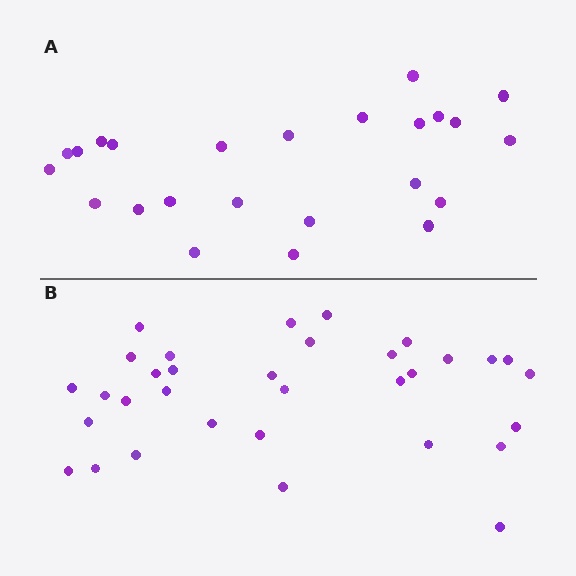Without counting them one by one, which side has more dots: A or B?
Region B (the bottom region) has more dots.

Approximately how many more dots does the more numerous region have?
Region B has roughly 8 or so more dots than region A.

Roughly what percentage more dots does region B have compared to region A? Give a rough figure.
About 40% more.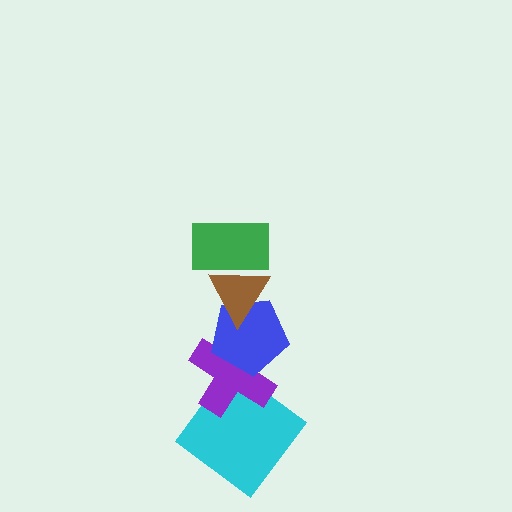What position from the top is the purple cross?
The purple cross is 4th from the top.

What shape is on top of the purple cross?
The blue pentagon is on top of the purple cross.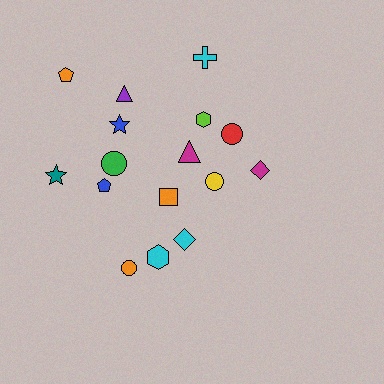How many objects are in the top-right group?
There are 5 objects.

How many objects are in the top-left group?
There are 8 objects.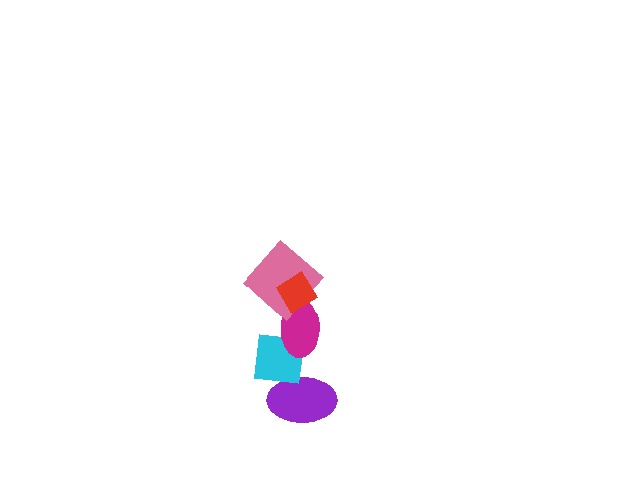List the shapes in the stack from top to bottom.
From top to bottom: the red diamond, the pink diamond, the magenta ellipse, the cyan square, the purple ellipse.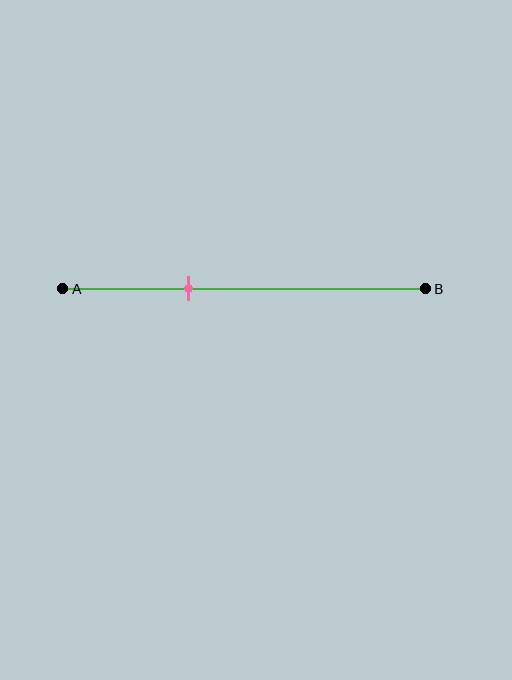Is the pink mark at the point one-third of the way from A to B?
Yes, the mark is approximately at the one-third point.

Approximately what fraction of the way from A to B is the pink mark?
The pink mark is approximately 35% of the way from A to B.